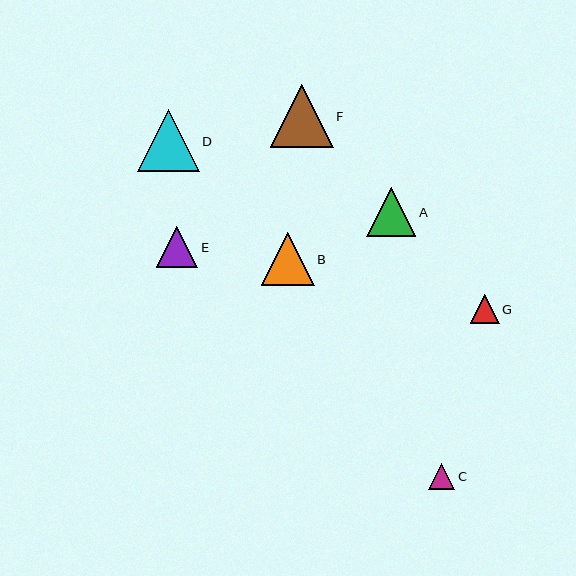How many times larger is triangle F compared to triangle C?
Triangle F is approximately 2.4 times the size of triangle C.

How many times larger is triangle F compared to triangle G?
Triangle F is approximately 2.2 times the size of triangle G.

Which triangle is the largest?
Triangle F is the largest with a size of approximately 63 pixels.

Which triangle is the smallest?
Triangle C is the smallest with a size of approximately 26 pixels.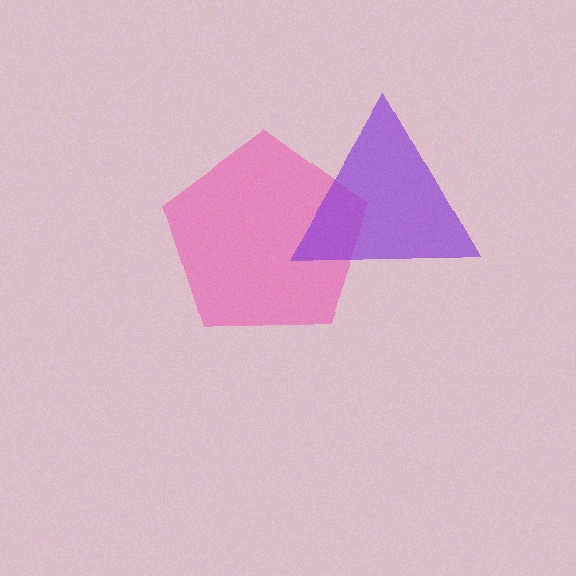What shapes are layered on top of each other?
The layered shapes are: a pink pentagon, a purple triangle.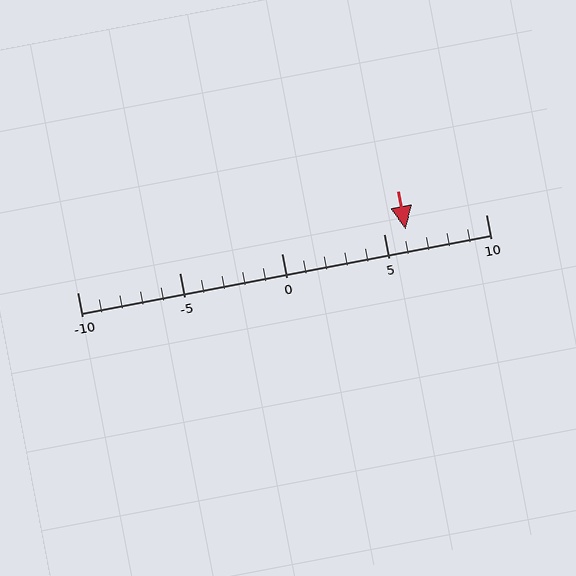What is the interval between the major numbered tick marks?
The major tick marks are spaced 5 units apart.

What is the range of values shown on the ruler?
The ruler shows values from -10 to 10.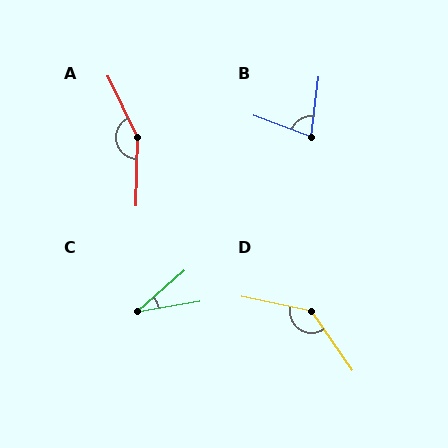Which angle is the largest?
A, at approximately 153 degrees.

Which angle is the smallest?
C, at approximately 32 degrees.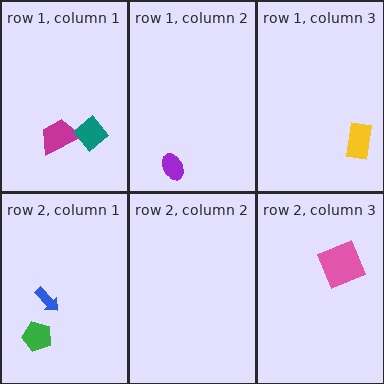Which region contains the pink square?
The row 2, column 3 region.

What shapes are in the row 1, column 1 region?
The magenta trapezoid, the teal diamond.